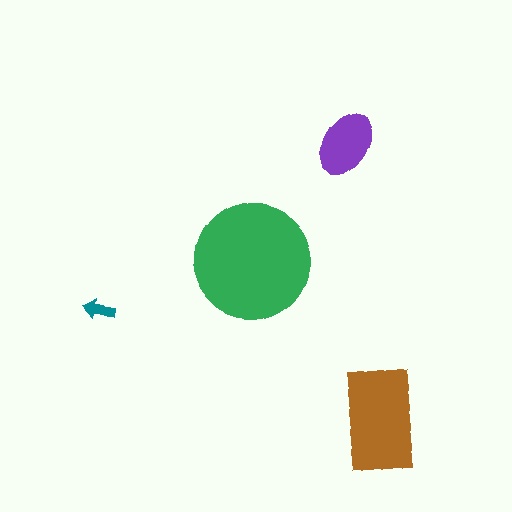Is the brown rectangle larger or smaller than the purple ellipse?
Larger.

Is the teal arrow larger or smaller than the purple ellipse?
Smaller.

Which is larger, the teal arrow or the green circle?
The green circle.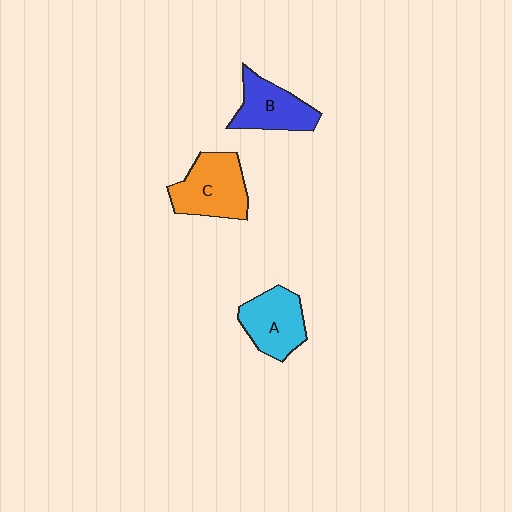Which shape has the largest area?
Shape C (orange).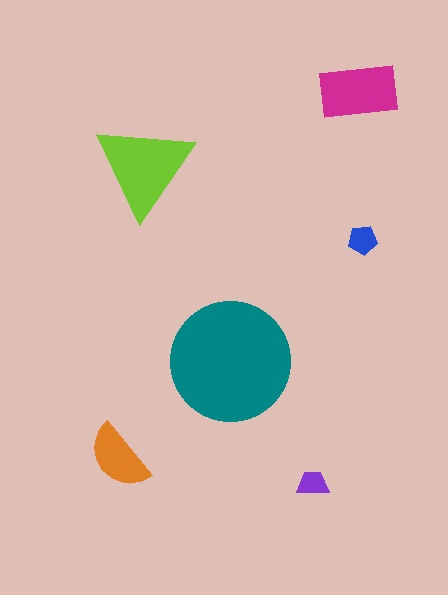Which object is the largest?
The teal circle.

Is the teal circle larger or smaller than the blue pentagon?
Larger.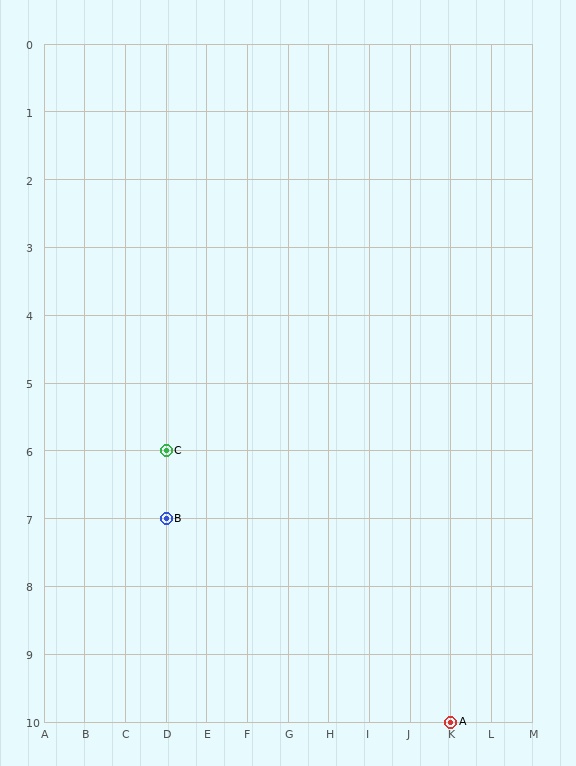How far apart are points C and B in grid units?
Points C and B are 1 row apart.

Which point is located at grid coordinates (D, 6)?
Point C is at (D, 6).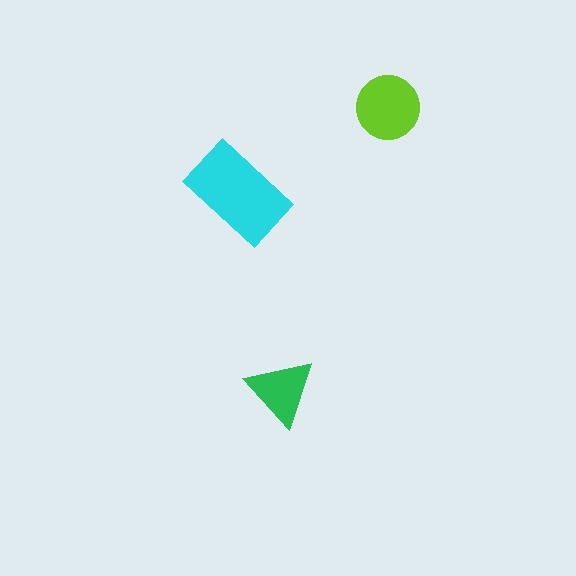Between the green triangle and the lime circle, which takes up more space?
The lime circle.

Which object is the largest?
The cyan rectangle.